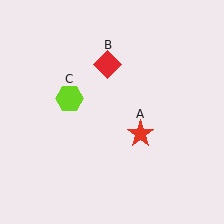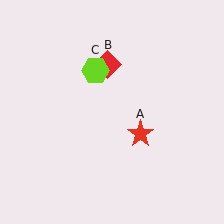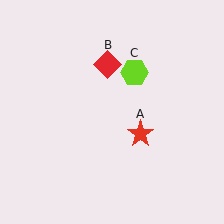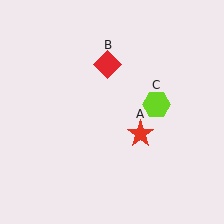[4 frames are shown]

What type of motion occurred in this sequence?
The lime hexagon (object C) rotated clockwise around the center of the scene.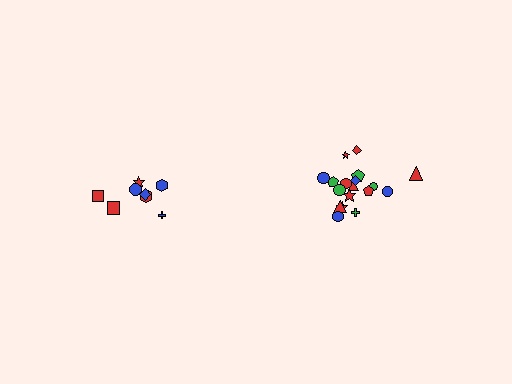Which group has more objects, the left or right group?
The right group.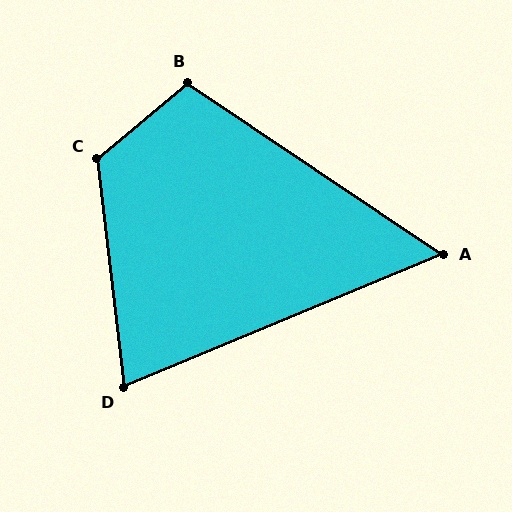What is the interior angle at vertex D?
Approximately 74 degrees (acute).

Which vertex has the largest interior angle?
C, at approximately 123 degrees.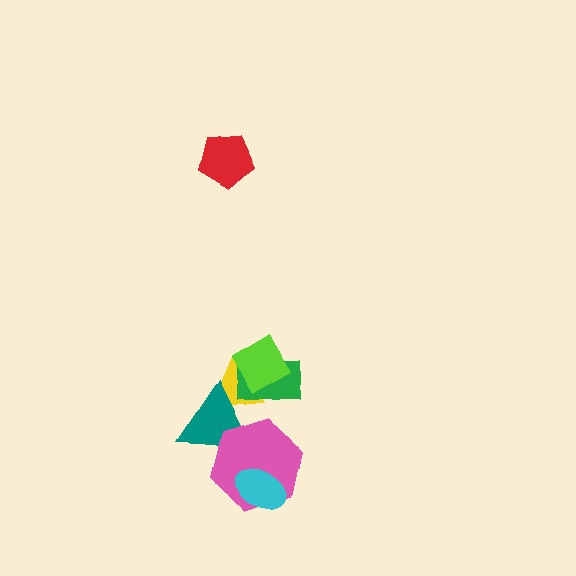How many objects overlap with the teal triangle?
2 objects overlap with the teal triangle.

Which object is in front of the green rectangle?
The lime diamond is in front of the green rectangle.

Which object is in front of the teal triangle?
The pink hexagon is in front of the teal triangle.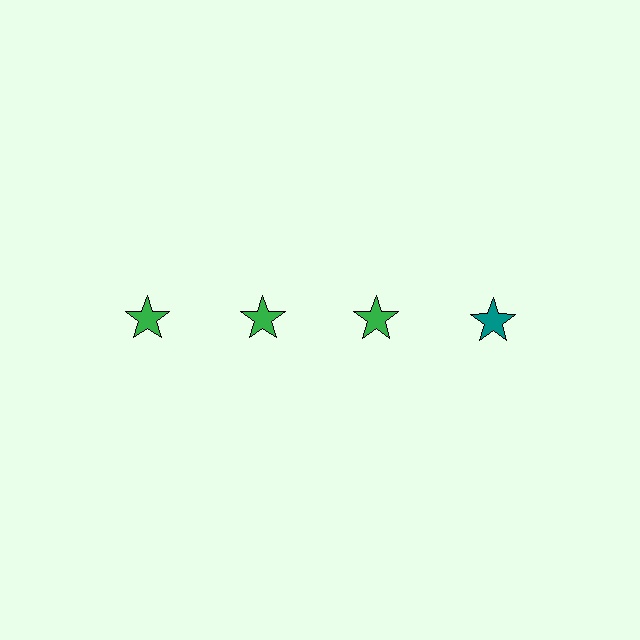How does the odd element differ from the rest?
It has a different color: teal instead of green.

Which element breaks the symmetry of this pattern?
The teal star in the top row, second from right column breaks the symmetry. All other shapes are green stars.